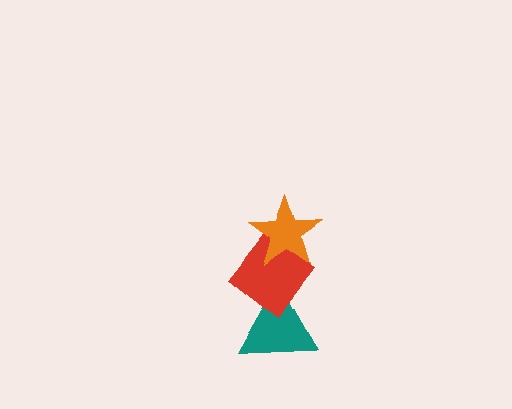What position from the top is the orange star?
The orange star is 1st from the top.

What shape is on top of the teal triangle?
The red diamond is on top of the teal triangle.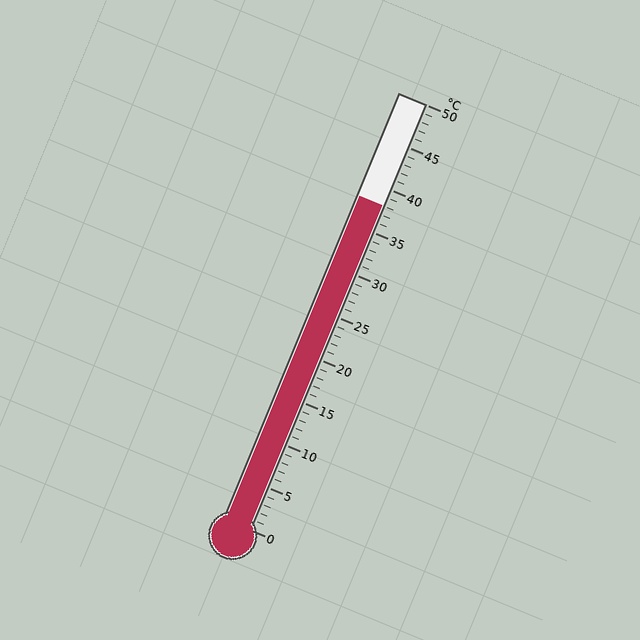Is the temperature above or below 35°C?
The temperature is above 35°C.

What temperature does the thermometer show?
The thermometer shows approximately 38°C.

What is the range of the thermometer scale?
The thermometer scale ranges from 0°C to 50°C.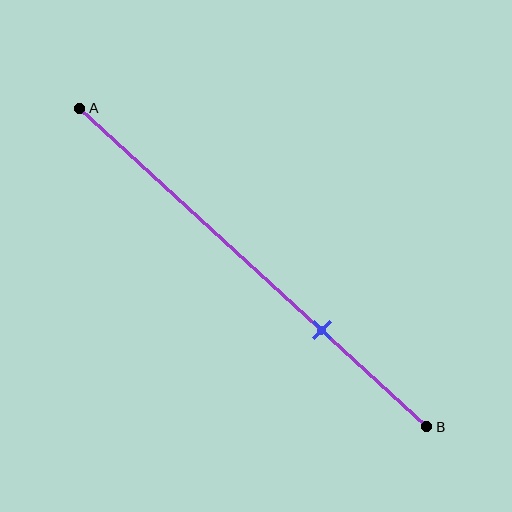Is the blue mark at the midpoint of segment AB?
No, the mark is at about 70% from A, not at the 50% midpoint.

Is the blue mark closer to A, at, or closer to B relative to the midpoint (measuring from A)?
The blue mark is closer to point B than the midpoint of segment AB.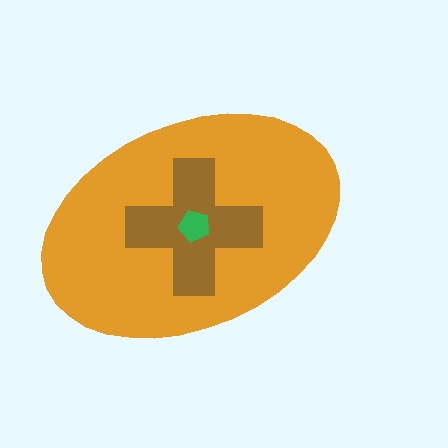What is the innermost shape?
The green pentagon.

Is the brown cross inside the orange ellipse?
Yes.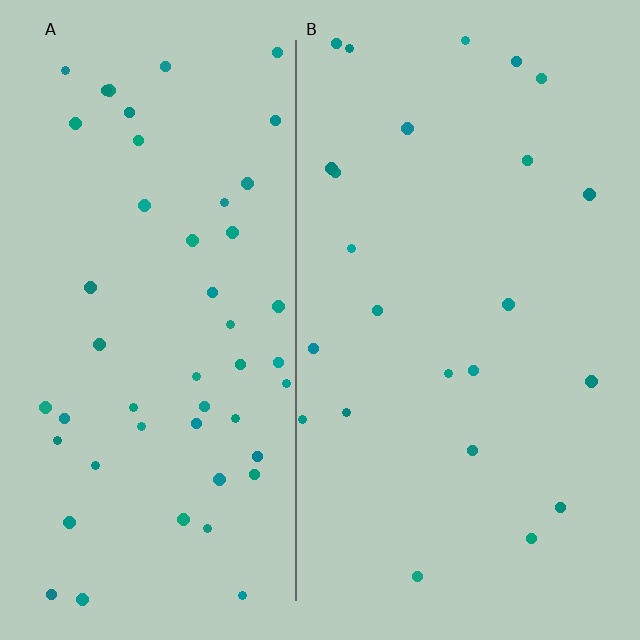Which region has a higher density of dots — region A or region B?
A (the left).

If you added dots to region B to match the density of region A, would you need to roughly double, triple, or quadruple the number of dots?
Approximately double.